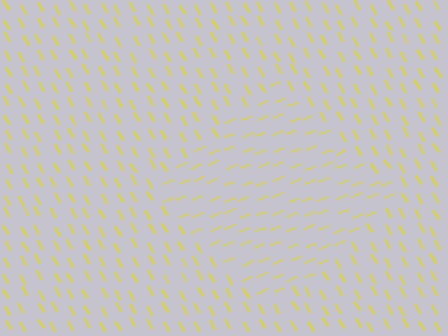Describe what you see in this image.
The image is filled with small yellow line segments. A diamond region in the image has lines oriented differently from the surrounding lines, creating a visible texture boundary.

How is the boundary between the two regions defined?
The boundary is defined purely by a change in line orientation (approximately 83 degrees difference). All lines are the same color and thickness.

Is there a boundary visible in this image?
Yes, there is a texture boundary formed by a change in line orientation.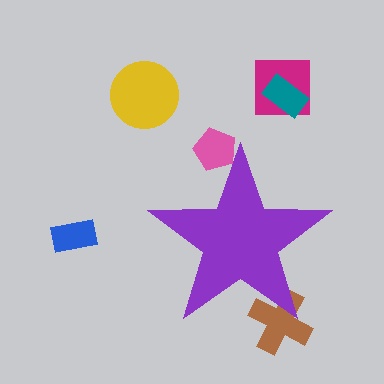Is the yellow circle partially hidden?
No, the yellow circle is fully visible.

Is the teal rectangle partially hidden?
No, the teal rectangle is fully visible.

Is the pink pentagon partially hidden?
Yes, the pink pentagon is partially hidden behind the purple star.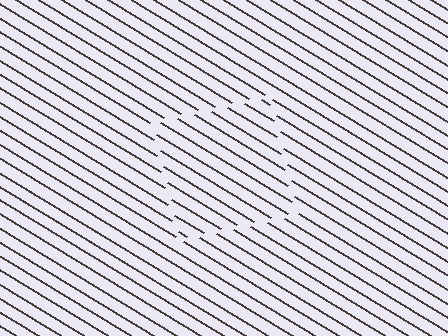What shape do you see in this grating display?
An illusory square. The interior of the shape contains the same grating, shifted by half a period — the contour is defined by the phase discontinuity where line-ends from the inner and outer gratings abut.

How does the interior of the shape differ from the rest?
The interior of the shape contains the same grating, shifted by half a period — the contour is defined by the phase discontinuity where line-ends from the inner and outer gratings abut.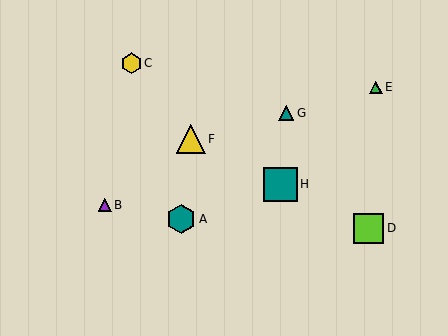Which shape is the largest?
The teal square (labeled H) is the largest.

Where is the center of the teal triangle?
The center of the teal triangle is at (286, 113).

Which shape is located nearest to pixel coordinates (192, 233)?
The teal hexagon (labeled A) at (181, 219) is nearest to that location.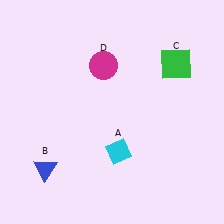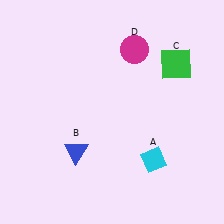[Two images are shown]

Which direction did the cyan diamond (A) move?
The cyan diamond (A) moved right.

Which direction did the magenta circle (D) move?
The magenta circle (D) moved right.